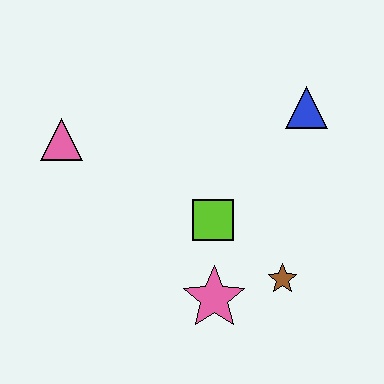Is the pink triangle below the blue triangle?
Yes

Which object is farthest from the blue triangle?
The pink triangle is farthest from the blue triangle.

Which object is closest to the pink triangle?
The lime square is closest to the pink triangle.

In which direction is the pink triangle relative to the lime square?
The pink triangle is to the left of the lime square.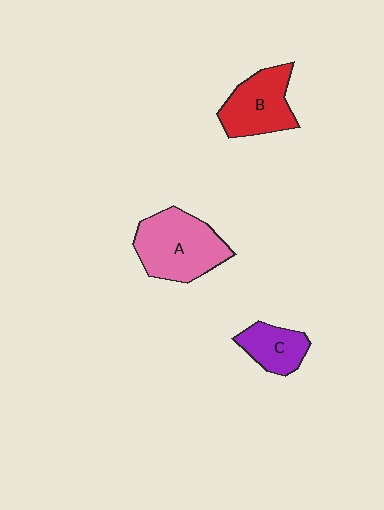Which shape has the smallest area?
Shape C (purple).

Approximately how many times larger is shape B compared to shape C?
Approximately 1.5 times.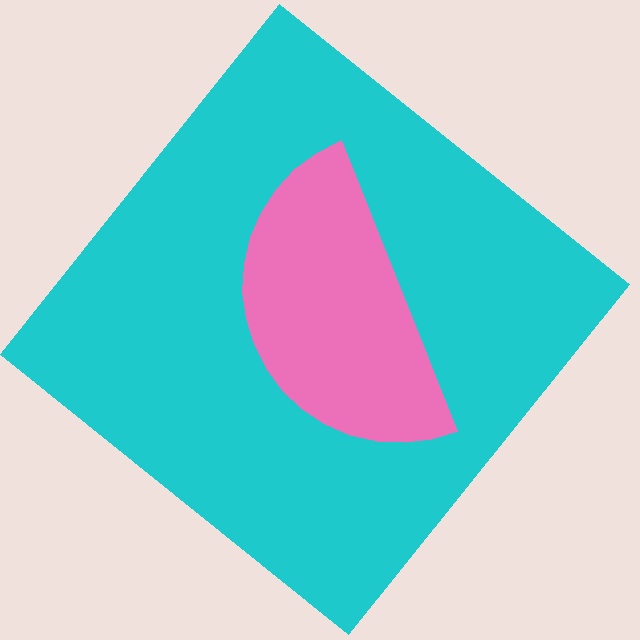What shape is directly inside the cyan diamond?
The pink semicircle.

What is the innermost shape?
The pink semicircle.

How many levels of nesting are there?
2.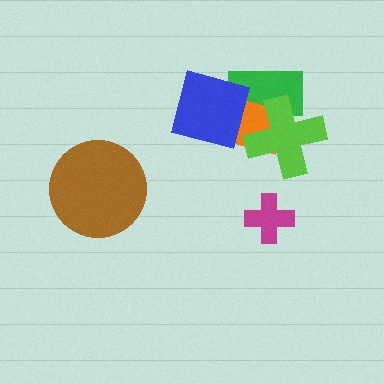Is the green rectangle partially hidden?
Yes, it is partially covered by another shape.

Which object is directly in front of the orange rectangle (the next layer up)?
The lime cross is directly in front of the orange rectangle.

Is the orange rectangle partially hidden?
Yes, it is partially covered by another shape.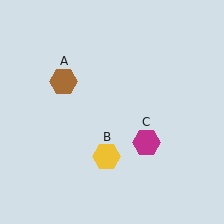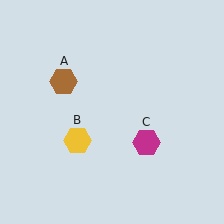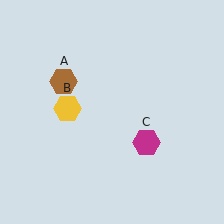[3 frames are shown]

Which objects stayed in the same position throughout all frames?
Brown hexagon (object A) and magenta hexagon (object C) remained stationary.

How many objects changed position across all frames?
1 object changed position: yellow hexagon (object B).